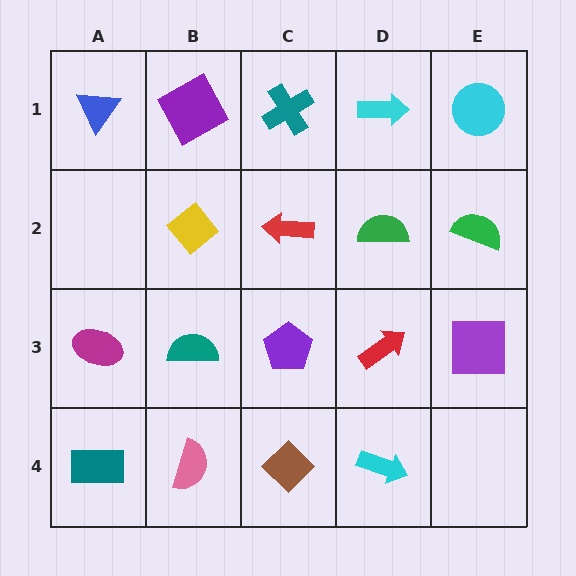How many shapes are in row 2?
4 shapes.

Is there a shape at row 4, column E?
No, that cell is empty.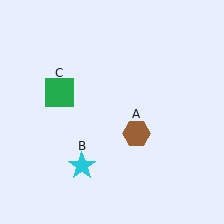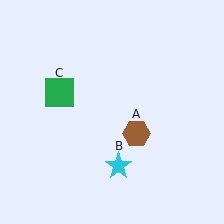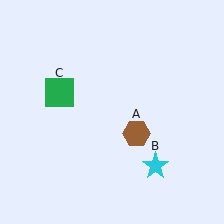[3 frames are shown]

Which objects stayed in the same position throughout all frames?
Brown hexagon (object A) and green square (object C) remained stationary.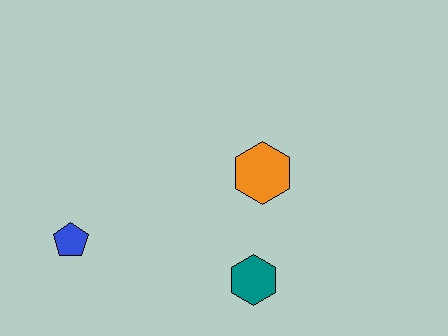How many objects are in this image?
There are 3 objects.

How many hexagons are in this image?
There are 2 hexagons.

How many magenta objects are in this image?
There are no magenta objects.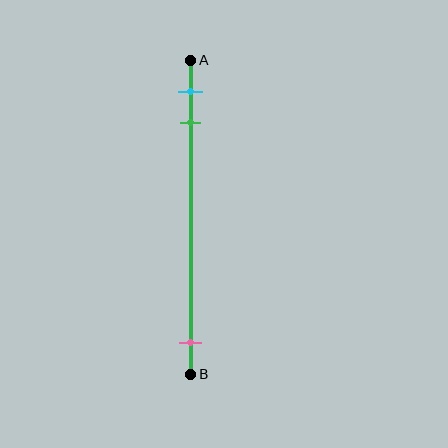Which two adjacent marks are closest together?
The cyan and green marks are the closest adjacent pair.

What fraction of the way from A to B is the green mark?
The green mark is approximately 20% (0.2) of the way from A to B.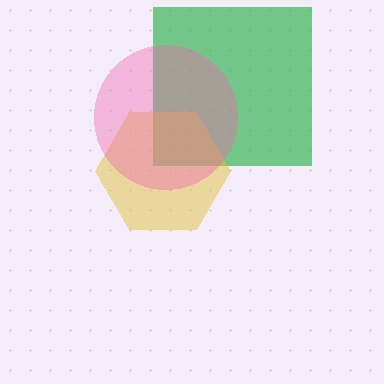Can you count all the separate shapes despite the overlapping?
Yes, there are 3 separate shapes.